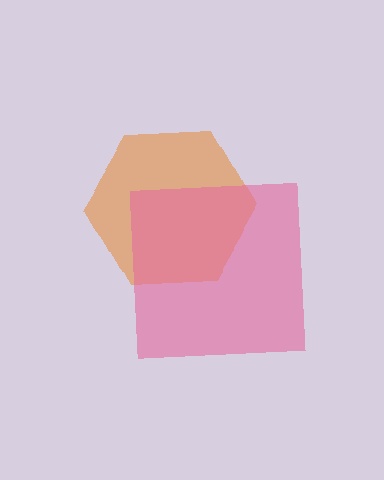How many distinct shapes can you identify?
There are 2 distinct shapes: an orange hexagon, a pink square.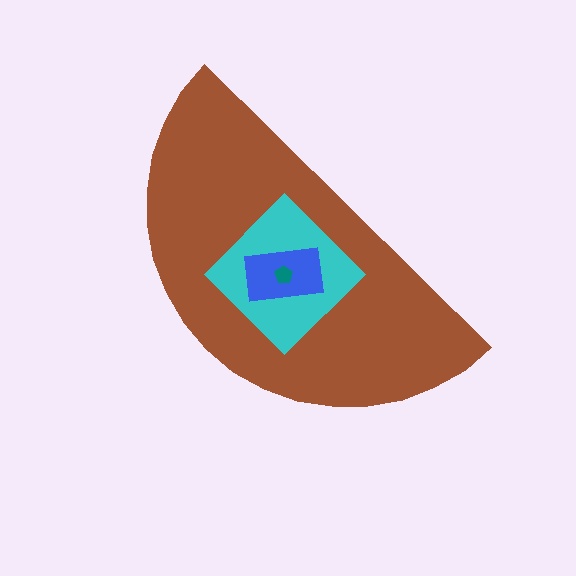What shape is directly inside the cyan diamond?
The blue rectangle.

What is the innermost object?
The teal pentagon.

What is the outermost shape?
The brown semicircle.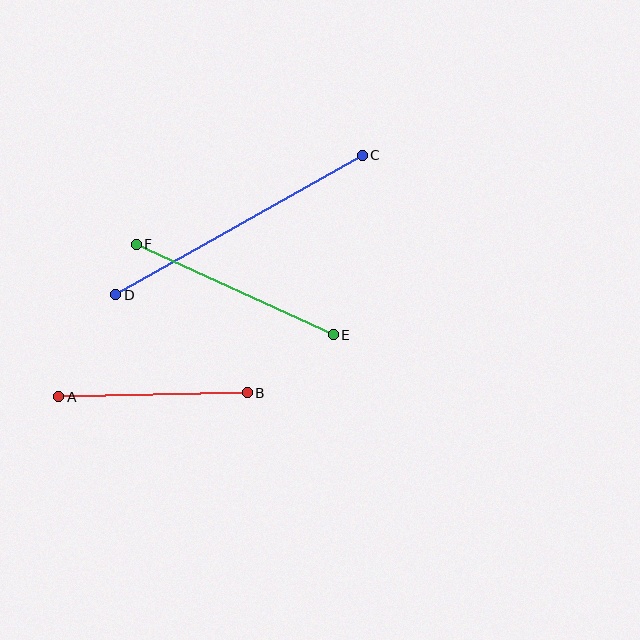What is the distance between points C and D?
The distance is approximately 283 pixels.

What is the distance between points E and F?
The distance is approximately 217 pixels.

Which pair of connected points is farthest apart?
Points C and D are farthest apart.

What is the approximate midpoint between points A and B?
The midpoint is at approximately (153, 395) pixels.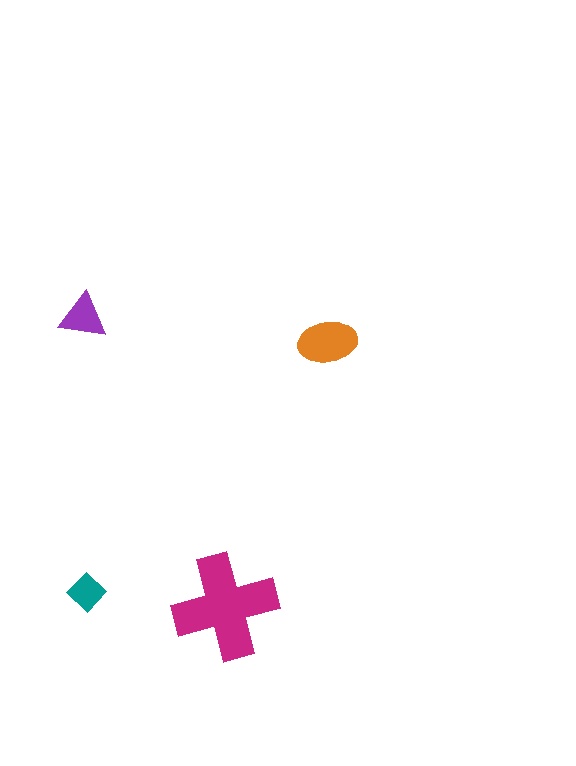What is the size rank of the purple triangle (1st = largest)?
3rd.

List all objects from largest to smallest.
The magenta cross, the orange ellipse, the purple triangle, the teal diamond.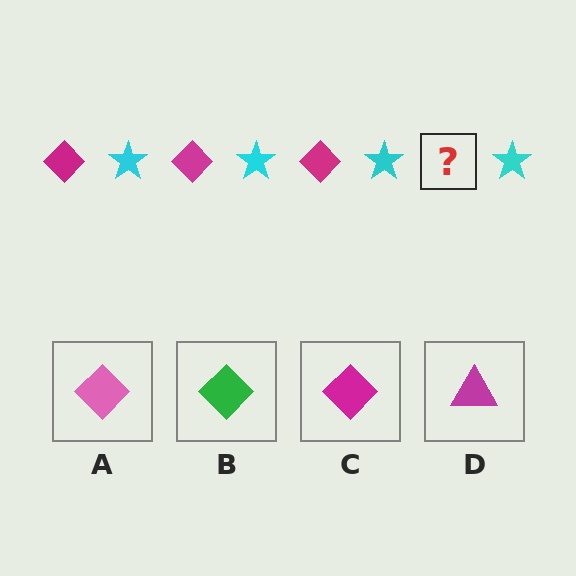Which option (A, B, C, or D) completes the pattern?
C.